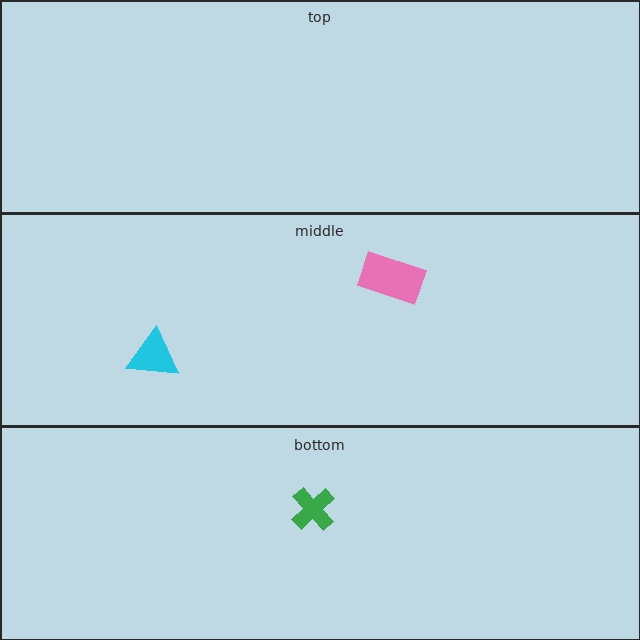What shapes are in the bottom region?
The green cross.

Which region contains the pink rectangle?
The middle region.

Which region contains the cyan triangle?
The middle region.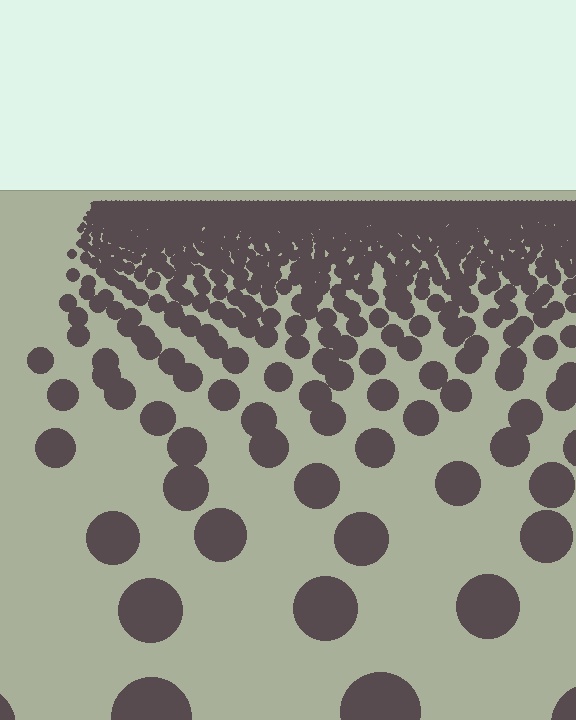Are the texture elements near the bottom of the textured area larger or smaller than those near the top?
Larger. Near the bottom, elements are closer to the viewer and appear at a bigger on-screen size.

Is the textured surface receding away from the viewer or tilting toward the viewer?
The surface is receding away from the viewer. Texture elements get smaller and denser toward the top.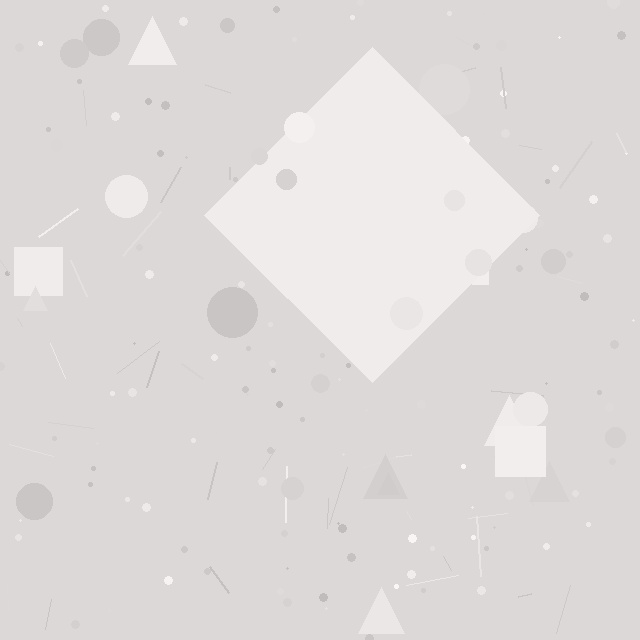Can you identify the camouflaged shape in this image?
The camouflaged shape is a diamond.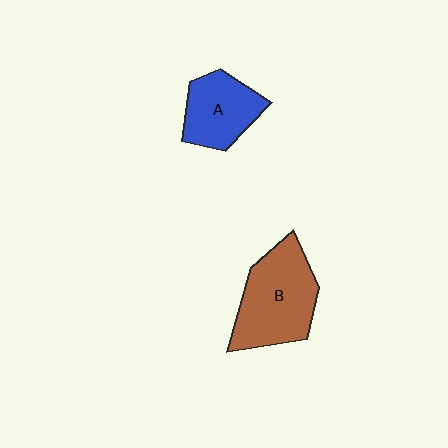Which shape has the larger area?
Shape B (brown).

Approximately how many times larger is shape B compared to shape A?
Approximately 1.5 times.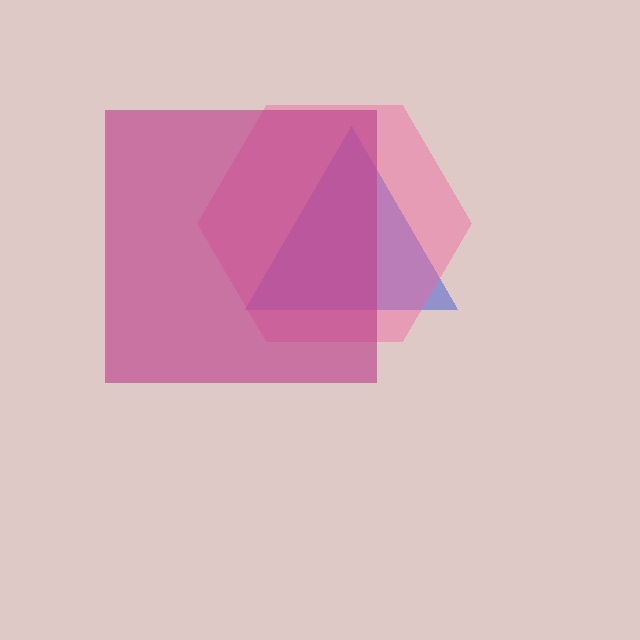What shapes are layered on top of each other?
The layered shapes are: a blue triangle, a pink hexagon, a magenta square.